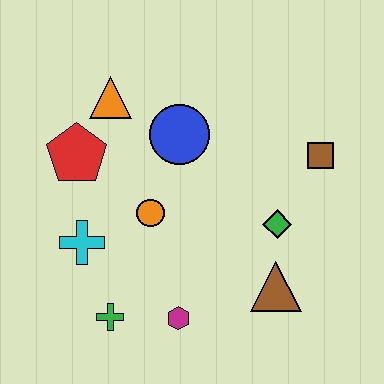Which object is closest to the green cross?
The magenta hexagon is closest to the green cross.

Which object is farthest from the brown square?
The green cross is farthest from the brown square.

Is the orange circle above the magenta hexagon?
Yes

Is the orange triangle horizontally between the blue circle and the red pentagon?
Yes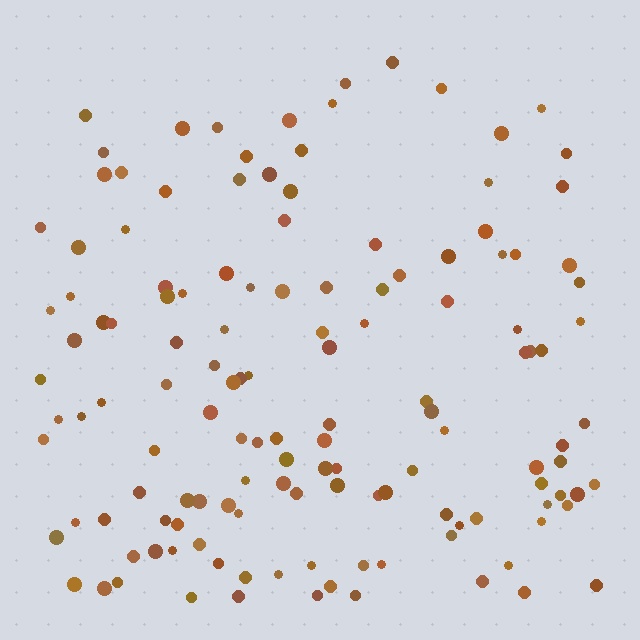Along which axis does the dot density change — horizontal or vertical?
Vertical.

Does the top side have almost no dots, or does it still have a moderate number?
Still a moderate number, just noticeably fewer than the bottom.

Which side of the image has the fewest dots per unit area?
The top.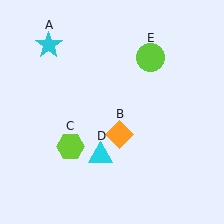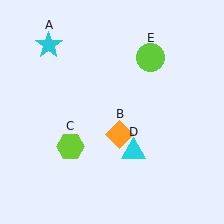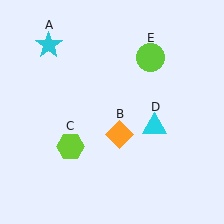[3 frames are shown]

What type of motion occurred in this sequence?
The cyan triangle (object D) rotated counterclockwise around the center of the scene.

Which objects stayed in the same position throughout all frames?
Cyan star (object A) and orange diamond (object B) and lime hexagon (object C) and lime circle (object E) remained stationary.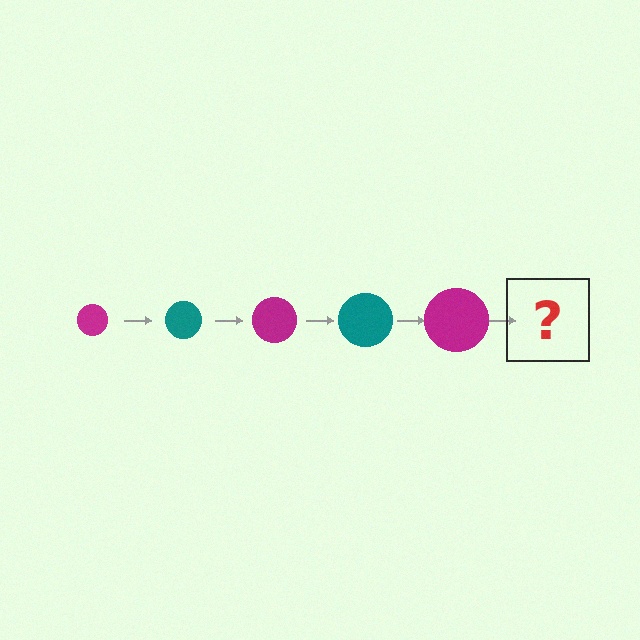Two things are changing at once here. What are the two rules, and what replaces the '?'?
The two rules are that the circle grows larger each step and the color cycles through magenta and teal. The '?' should be a teal circle, larger than the previous one.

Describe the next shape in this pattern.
It should be a teal circle, larger than the previous one.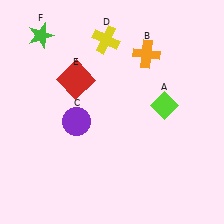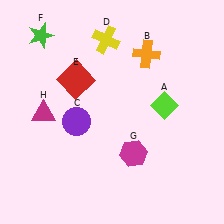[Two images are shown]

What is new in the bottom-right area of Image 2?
A magenta hexagon (G) was added in the bottom-right area of Image 2.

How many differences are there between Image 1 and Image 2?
There are 2 differences between the two images.